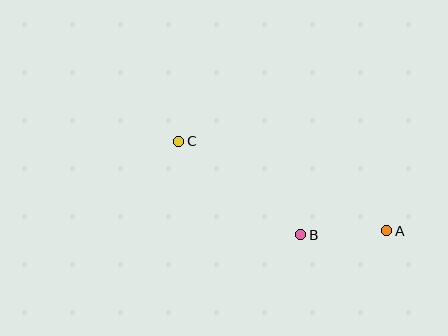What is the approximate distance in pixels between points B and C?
The distance between B and C is approximately 154 pixels.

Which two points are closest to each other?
Points A and B are closest to each other.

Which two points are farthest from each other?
Points A and C are farthest from each other.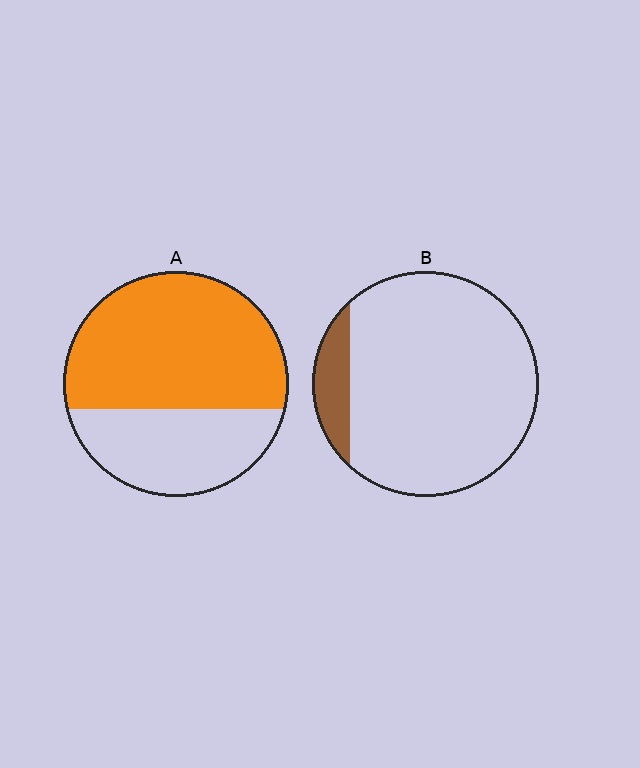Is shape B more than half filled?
No.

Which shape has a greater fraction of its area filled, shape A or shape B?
Shape A.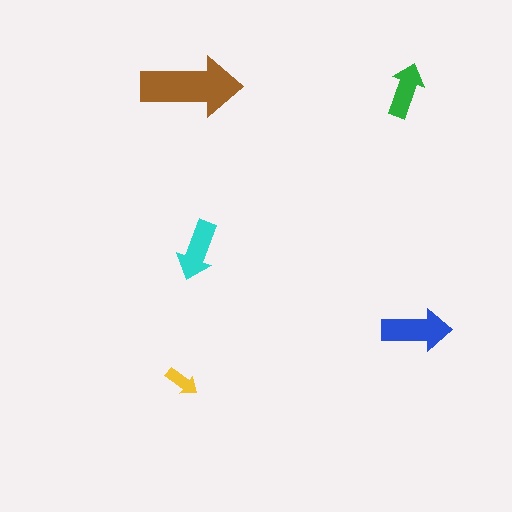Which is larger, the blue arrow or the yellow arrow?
The blue one.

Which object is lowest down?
The yellow arrow is bottommost.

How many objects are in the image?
There are 5 objects in the image.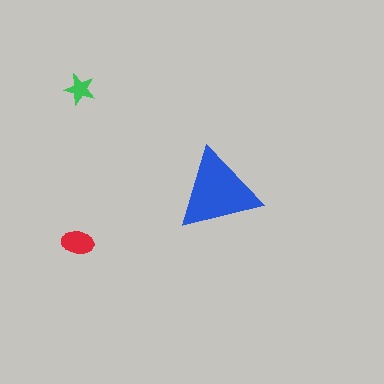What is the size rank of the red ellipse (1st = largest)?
2nd.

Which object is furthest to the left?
The red ellipse is leftmost.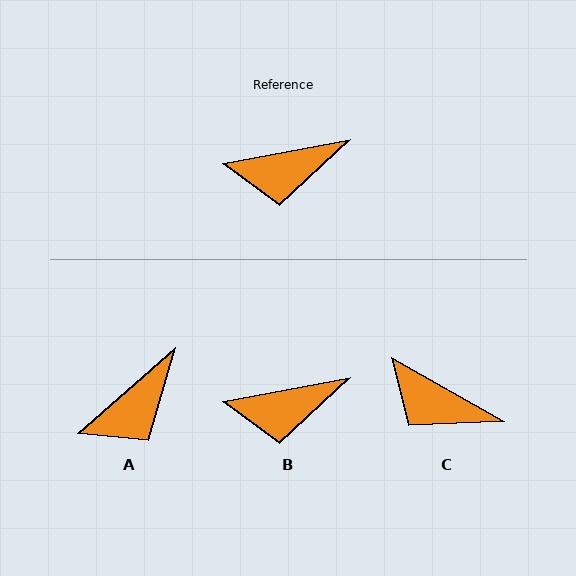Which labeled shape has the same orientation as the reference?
B.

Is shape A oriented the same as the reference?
No, it is off by about 31 degrees.